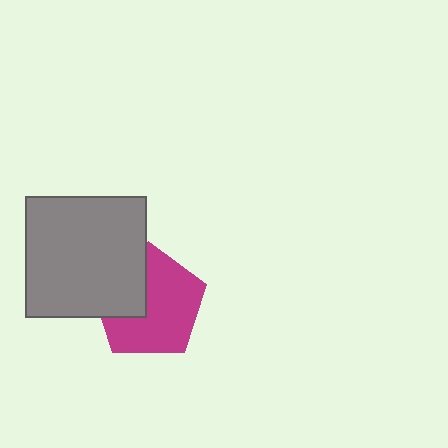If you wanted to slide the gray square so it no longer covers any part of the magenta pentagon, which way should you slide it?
Slide it left — that is the most direct way to separate the two shapes.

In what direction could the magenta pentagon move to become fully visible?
The magenta pentagon could move right. That would shift it out from behind the gray square entirely.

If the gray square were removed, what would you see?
You would see the complete magenta pentagon.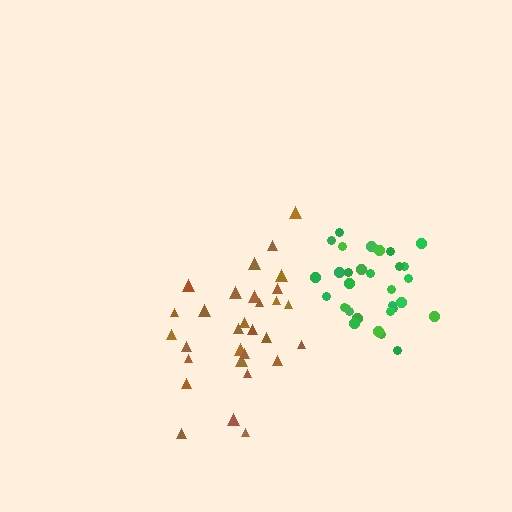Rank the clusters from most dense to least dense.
green, brown.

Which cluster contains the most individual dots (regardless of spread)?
Green (31).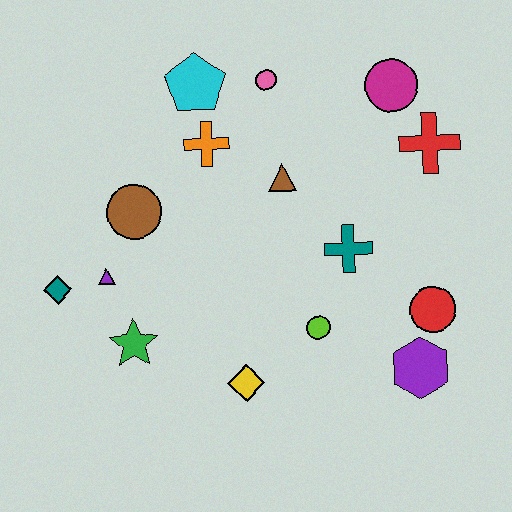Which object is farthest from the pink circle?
The purple hexagon is farthest from the pink circle.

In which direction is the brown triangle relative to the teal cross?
The brown triangle is above the teal cross.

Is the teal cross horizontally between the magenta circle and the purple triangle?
Yes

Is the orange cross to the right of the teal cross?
No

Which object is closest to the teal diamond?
The purple triangle is closest to the teal diamond.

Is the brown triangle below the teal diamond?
No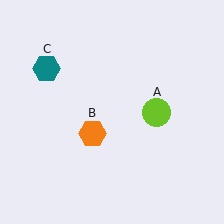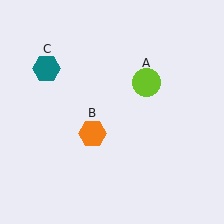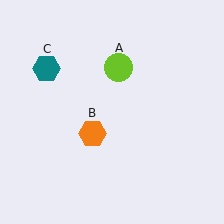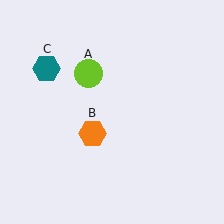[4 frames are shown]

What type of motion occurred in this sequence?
The lime circle (object A) rotated counterclockwise around the center of the scene.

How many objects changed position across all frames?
1 object changed position: lime circle (object A).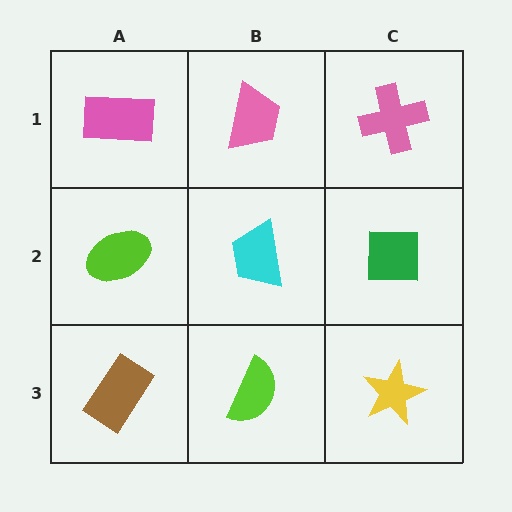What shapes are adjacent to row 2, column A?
A pink rectangle (row 1, column A), a brown rectangle (row 3, column A), a cyan trapezoid (row 2, column B).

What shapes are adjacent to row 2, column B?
A pink trapezoid (row 1, column B), a lime semicircle (row 3, column B), a lime ellipse (row 2, column A), a green square (row 2, column C).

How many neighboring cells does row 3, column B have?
3.